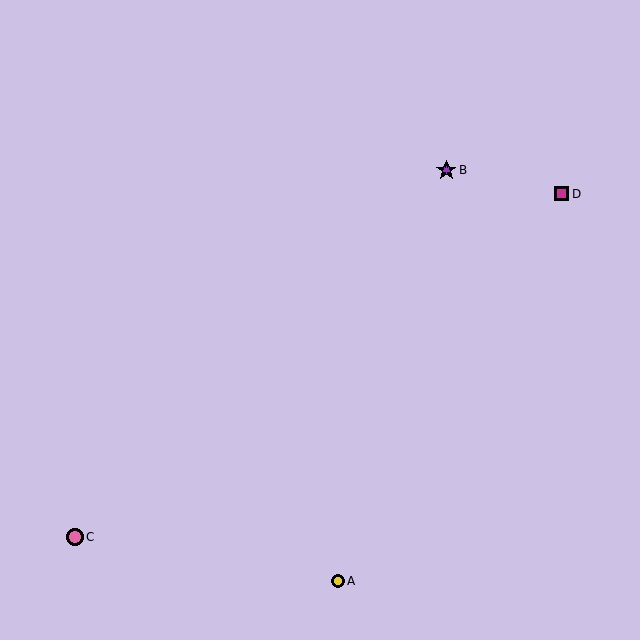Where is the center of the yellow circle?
The center of the yellow circle is at (338, 581).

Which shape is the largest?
The purple star (labeled B) is the largest.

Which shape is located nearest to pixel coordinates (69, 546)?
The pink circle (labeled C) at (75, 537) is nearest to that location.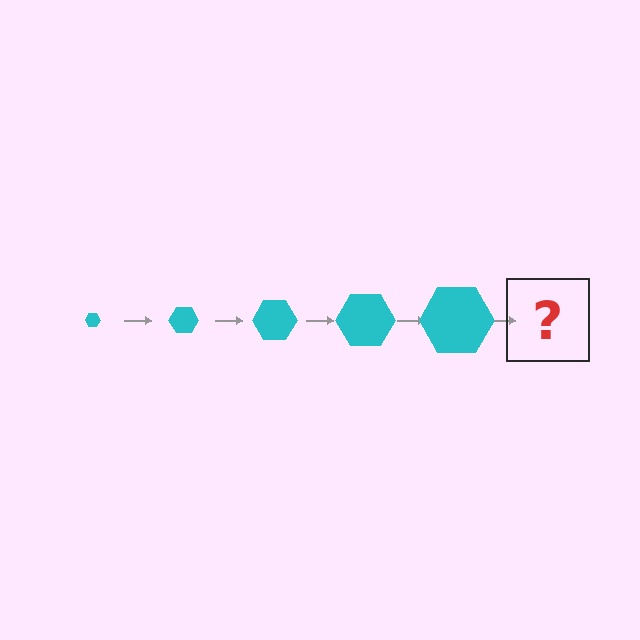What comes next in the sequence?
The next element should be a cyan hexagon, larger than the previous one.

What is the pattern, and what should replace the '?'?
The pattern is that the hexagon gets progressively larger each step. The '?' should be a cyan hexagon, larger than the previous one.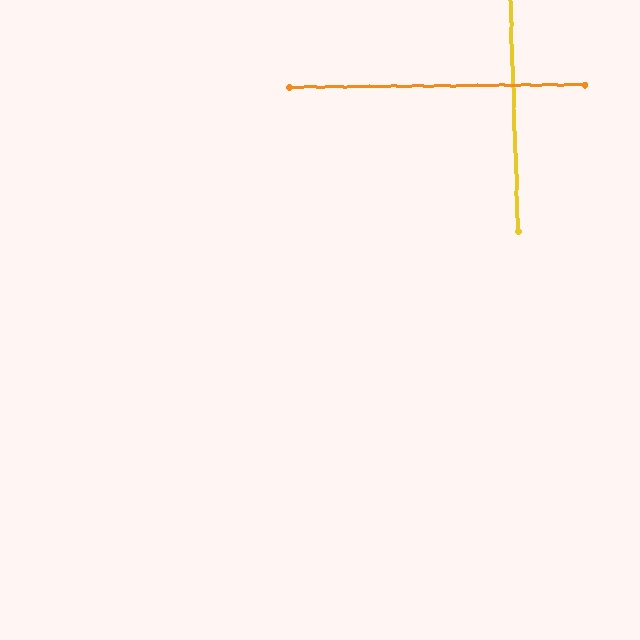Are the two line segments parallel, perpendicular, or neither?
Perpendicular — they meet at approximately 89°.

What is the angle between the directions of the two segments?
Approximately 89 degrees.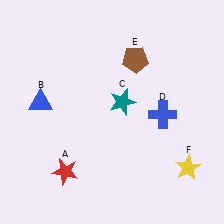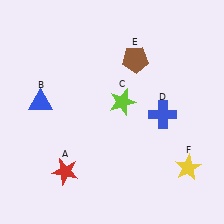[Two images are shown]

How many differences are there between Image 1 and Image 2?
There is 1 difference between the two images.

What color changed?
The star (C) changed from teal in Image 1 to lime in Image 2.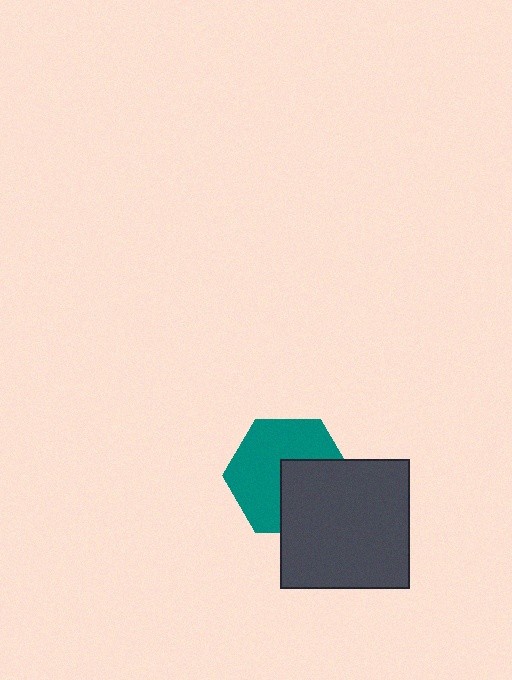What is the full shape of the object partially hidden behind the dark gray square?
The partially hidden object is a teal hexagon.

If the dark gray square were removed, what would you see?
You would see the complete teal hexagon.